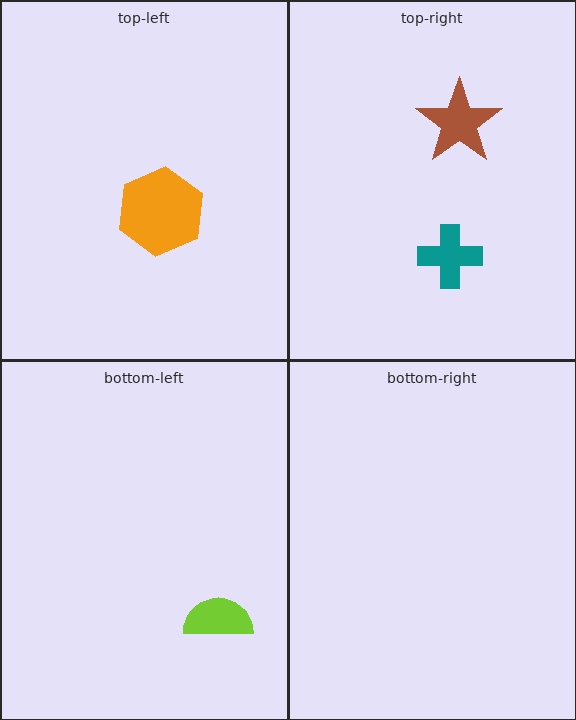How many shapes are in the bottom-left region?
1.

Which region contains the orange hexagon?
The top-left region.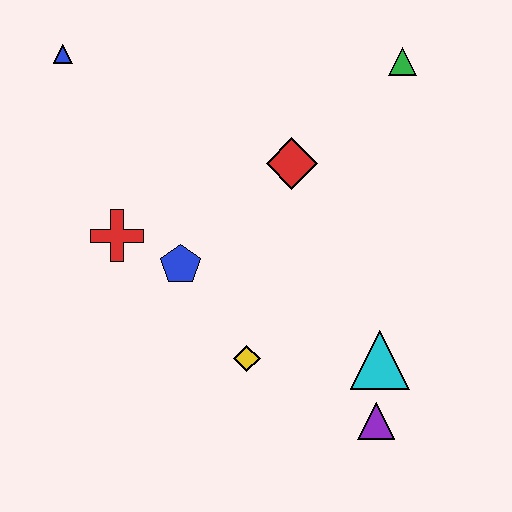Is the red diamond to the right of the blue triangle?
Yes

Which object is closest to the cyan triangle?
The purple triangle is closest to the cyan triangle.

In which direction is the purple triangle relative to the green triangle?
The purple triangle is below the green triangle.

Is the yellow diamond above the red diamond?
No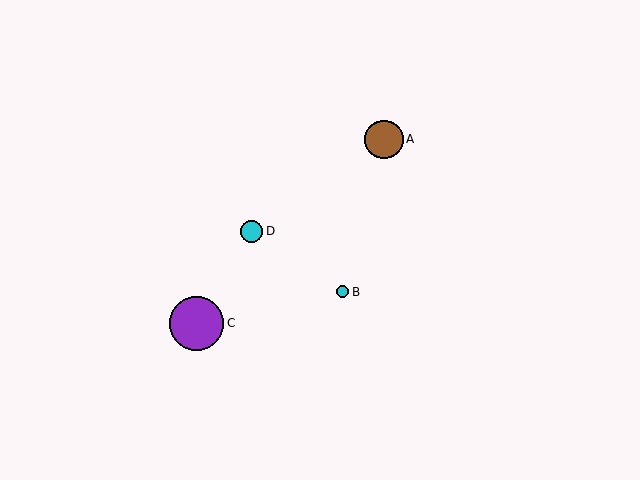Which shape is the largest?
The purple circle (labeled C) is the largest.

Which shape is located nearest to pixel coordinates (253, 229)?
The cyan circle (labeled D) at (252, 231) is nearest to that location.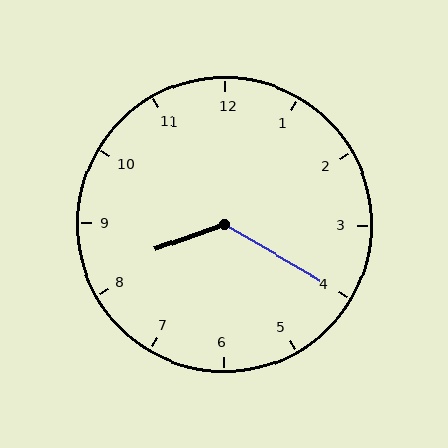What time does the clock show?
8:20.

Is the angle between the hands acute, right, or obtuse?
It is obtuse.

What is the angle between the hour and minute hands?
Approximately 130 degrees.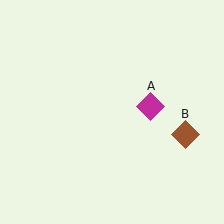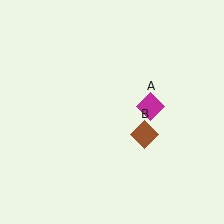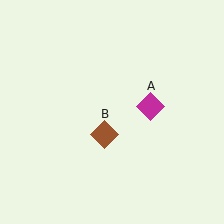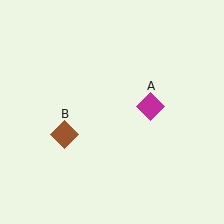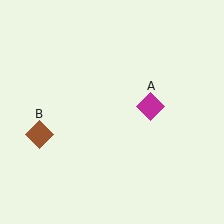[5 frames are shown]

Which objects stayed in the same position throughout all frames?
Magenta diamond (object A) remained stationary.